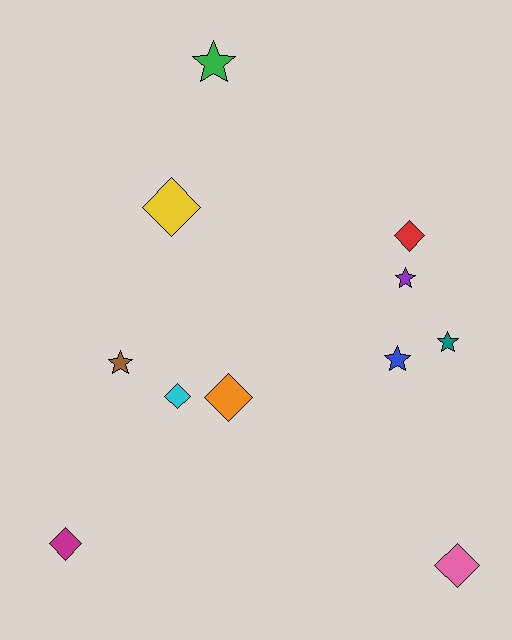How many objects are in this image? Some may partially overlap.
There are 11 objects.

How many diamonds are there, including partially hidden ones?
There are 6 diamonds.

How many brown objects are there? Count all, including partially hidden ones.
There is 1 brown object.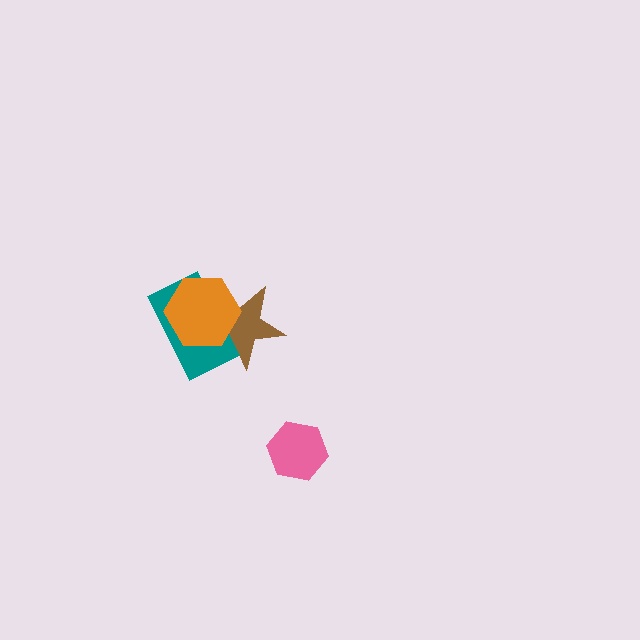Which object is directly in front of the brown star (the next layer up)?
The teal rectangle is directly in front of the brown star.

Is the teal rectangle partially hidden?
Yes, it is partially covered by another shape.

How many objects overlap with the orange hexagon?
2 objects overlap with the orange hexagon.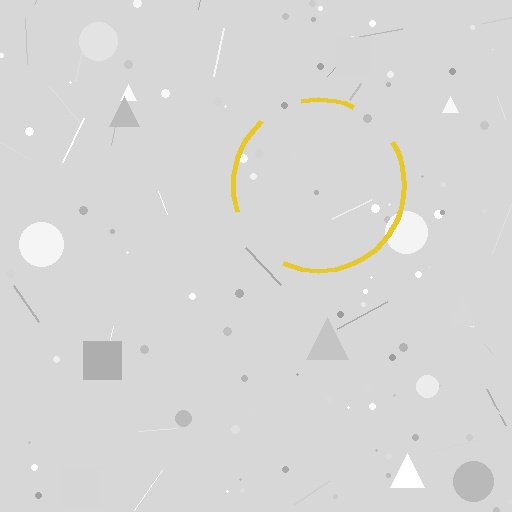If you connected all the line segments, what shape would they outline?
They would outline a circle.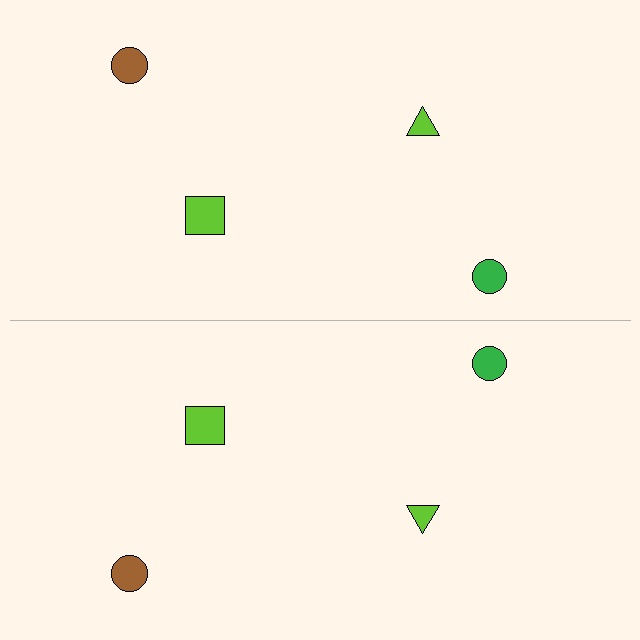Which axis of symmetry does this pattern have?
The pattern has a horizontal axis of symmetry running through the center of the image.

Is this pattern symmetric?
Yes, this pattern has bilateral (reflection) symmetry.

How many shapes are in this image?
There are 8 shapes in this image.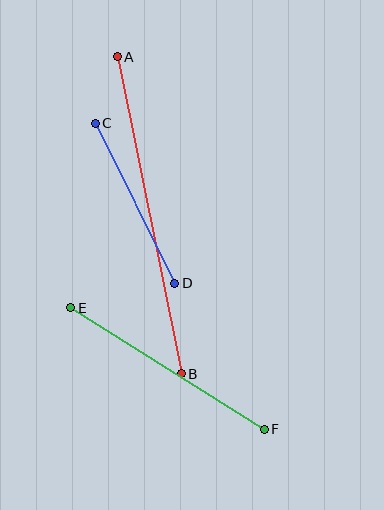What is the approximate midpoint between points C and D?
The midpoint is at approximately (135, 203) pixels.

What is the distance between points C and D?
The distance is approximately 178 pixels.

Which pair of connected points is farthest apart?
Points A and B are farthest apart.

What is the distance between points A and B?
The distance is approximately 324 pixels.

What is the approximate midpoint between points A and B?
The midpoint is at approximately (149, 215) pixels.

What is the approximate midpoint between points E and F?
The midpoint is at approximately (168, 368) pixels.